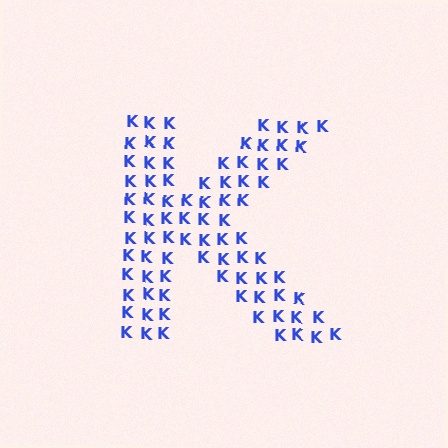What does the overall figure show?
The overall figure shows the letter K.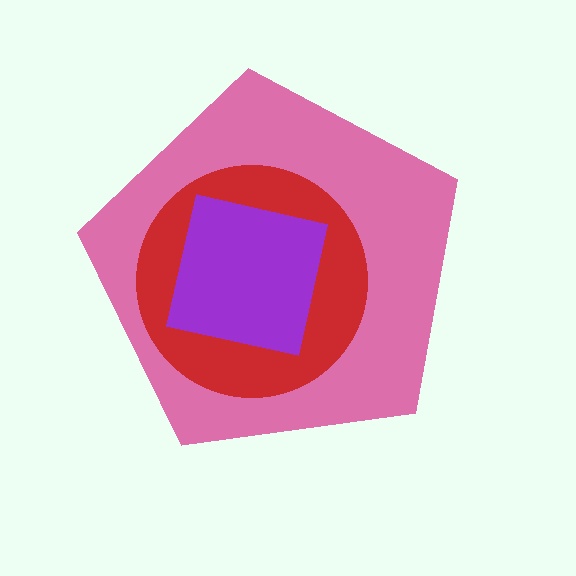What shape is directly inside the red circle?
The purple square.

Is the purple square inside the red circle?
Yes.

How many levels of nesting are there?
3.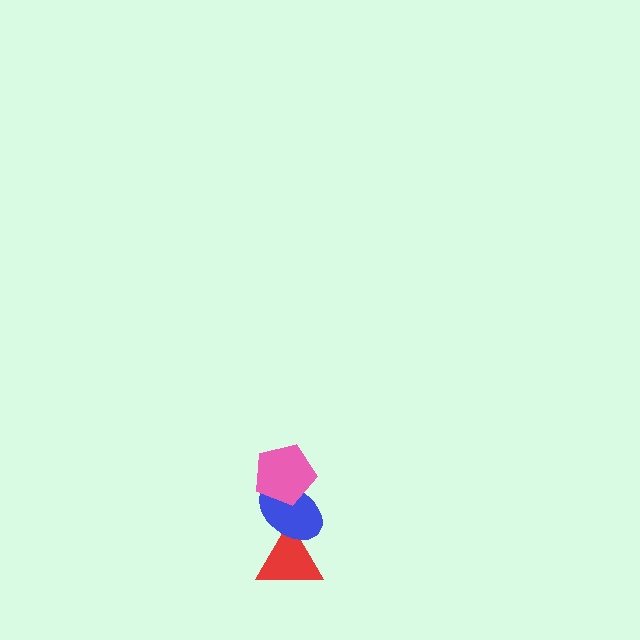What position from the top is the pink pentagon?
The pink pentagon is 1st from the top.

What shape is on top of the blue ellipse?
The pink pentagon is on top of the blue ellipse.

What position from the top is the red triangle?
The red triangle is 3rd from the top.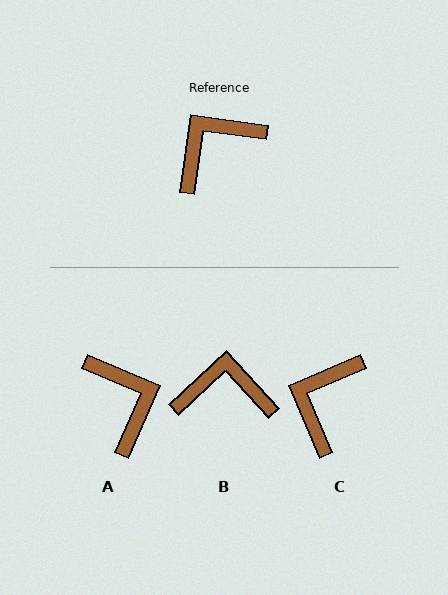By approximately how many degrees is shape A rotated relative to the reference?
Approximately 106 degrees clockwise.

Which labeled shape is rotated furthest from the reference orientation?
A, about 106 degrees away.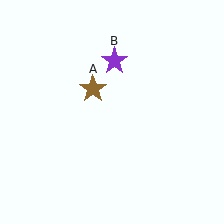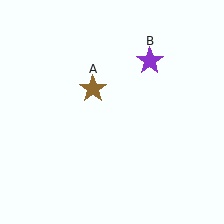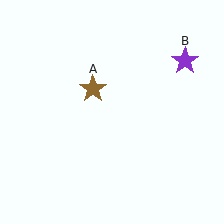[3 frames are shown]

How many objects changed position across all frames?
1 object changed position: purple star (object B).